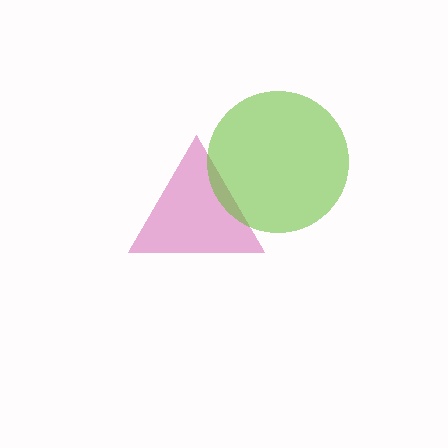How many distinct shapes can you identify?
There are 2 distinct shapes: a magenta triangle, a lime circle.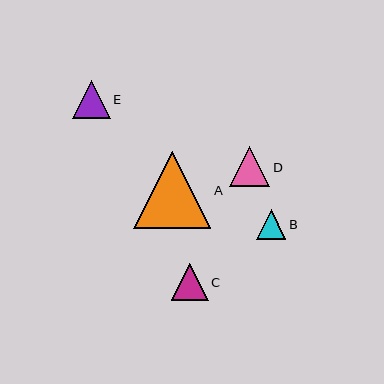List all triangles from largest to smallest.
From largest to smallest: A, D, E, C, B.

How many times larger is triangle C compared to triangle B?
Triangle C is approximately 1.3 times the size of triangle B.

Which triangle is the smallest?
Triangle B is the smallest with a size of approximately 29 pixels.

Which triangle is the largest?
Triangle A is the largest with a size of approximately 77 pixels.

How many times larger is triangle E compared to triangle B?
Triangle E is approximately 1.3 times the size of triangle B.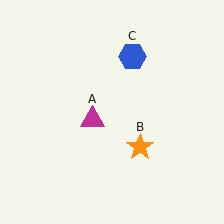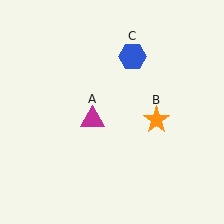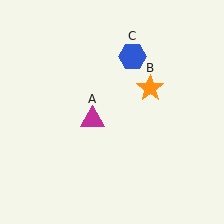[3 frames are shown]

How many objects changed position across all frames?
1 object changed position: orange star (object B).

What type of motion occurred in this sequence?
The orange star (object B) rotated counterclockwise around the center of the scene.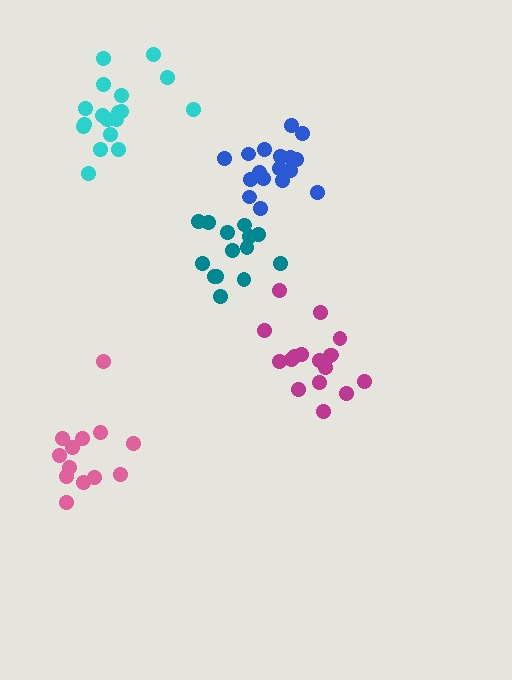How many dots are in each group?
Group 1: 18 dots, Group 2: 13 dots, Group 3: 17 dots, Group 4: 17 dots, Group 5: 14 dots (79 total).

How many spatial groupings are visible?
There are 5 spatial groupings.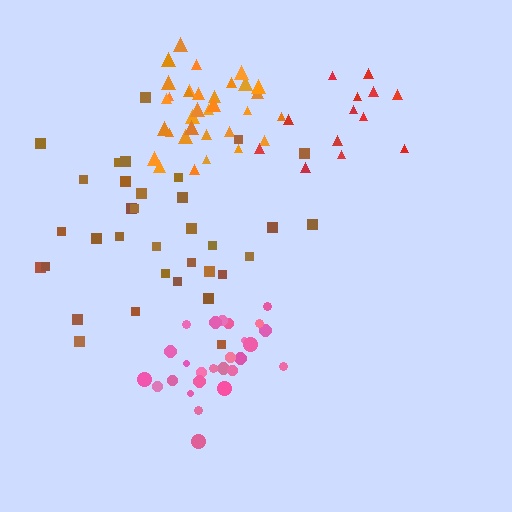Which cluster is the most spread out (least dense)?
Brown.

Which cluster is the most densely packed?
Orange.